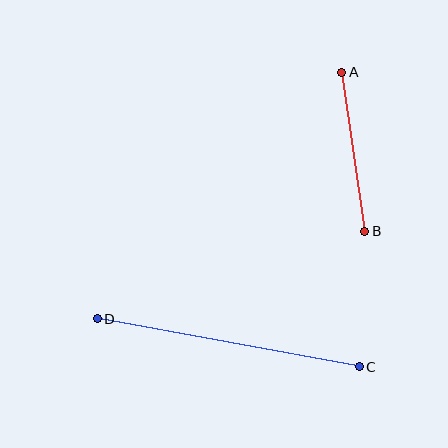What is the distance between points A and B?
The distance is approximately 161 pixels.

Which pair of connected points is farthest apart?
Points C and D are farthest apart.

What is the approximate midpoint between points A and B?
The midpoint is at approximately (353, 152) pixels.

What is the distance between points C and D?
The distance is approximately 266 pixels.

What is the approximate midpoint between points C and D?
The midpoint is at approximately (228, 343) pixels.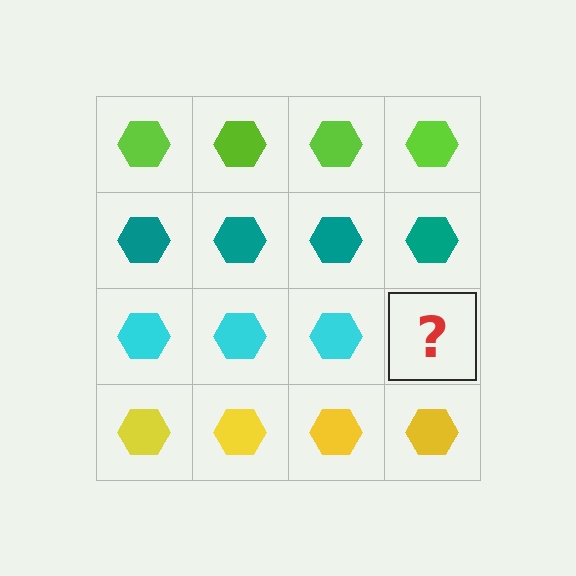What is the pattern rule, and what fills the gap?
The rule is that each row has a consistent color. The gap should be filled with a cyan hexagon.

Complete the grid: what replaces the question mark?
The question mark should be replaced with a cyan hexagon.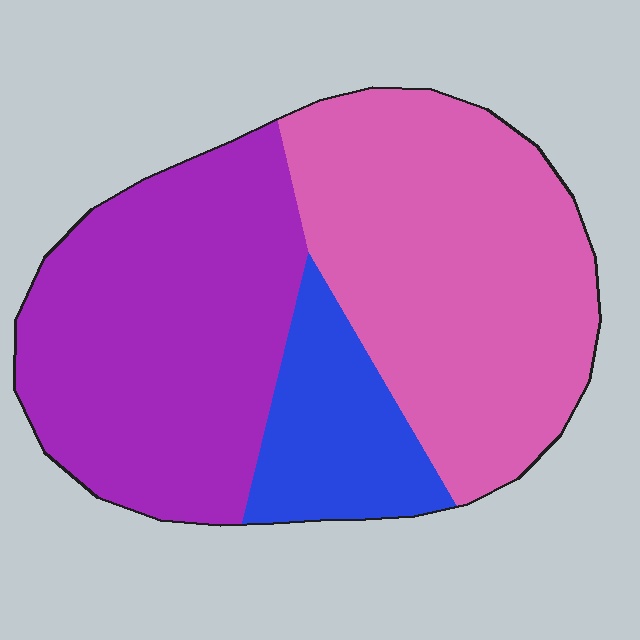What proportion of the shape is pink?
Pink covers about 45% of the shape.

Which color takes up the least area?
Blue, at roughly 15%.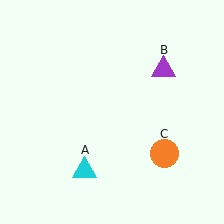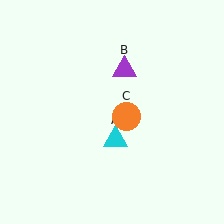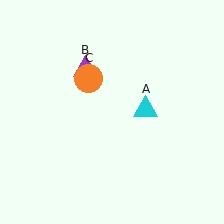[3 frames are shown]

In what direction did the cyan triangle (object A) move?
The cyan triangle (object A) moved up and to the right.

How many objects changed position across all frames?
3 objects changed position: cyan triangle (object A), purple triangle (object B), orange circle (object C).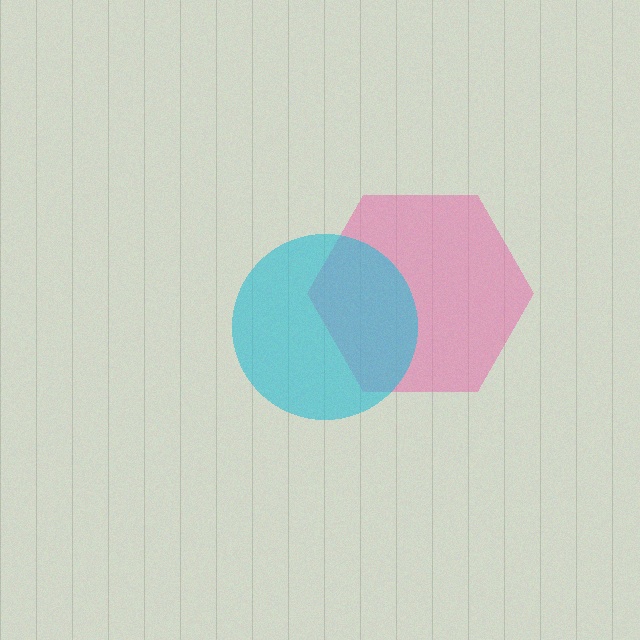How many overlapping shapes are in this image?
There are 2 overlapping shapes in the image.